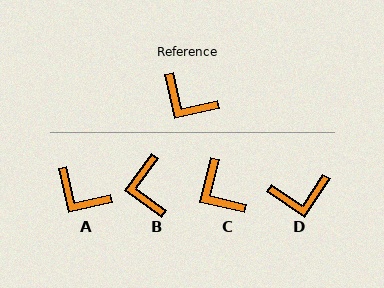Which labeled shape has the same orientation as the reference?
A.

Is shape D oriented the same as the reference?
No, it is off by about 44 degrees.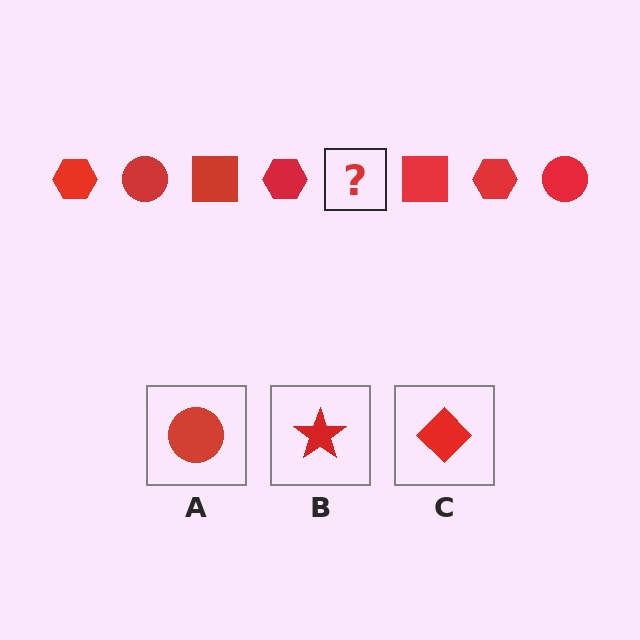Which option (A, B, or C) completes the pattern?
A.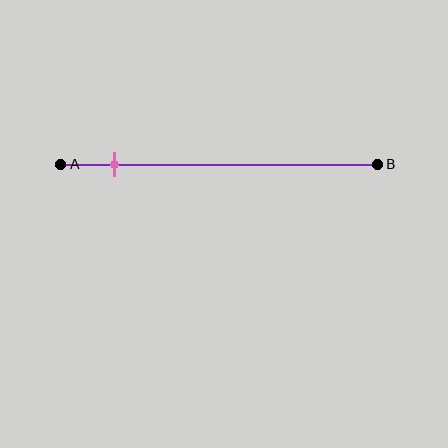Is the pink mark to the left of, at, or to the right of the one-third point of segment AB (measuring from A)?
The pink mark is to the left of the one-third point of segment AB.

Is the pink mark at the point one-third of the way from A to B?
No, the mark is at about 15% from A, not at the 33% one-third point.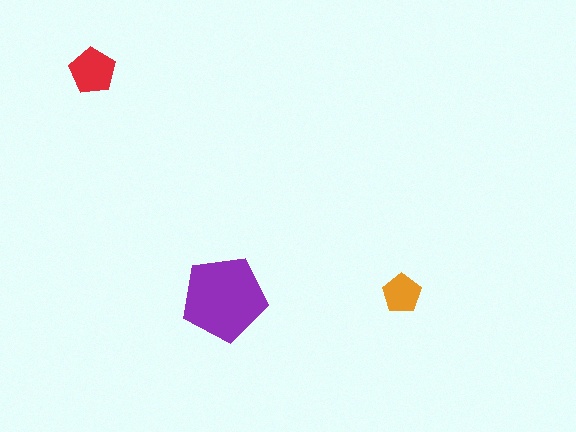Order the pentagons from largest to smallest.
the purple one, the red one, the orange one.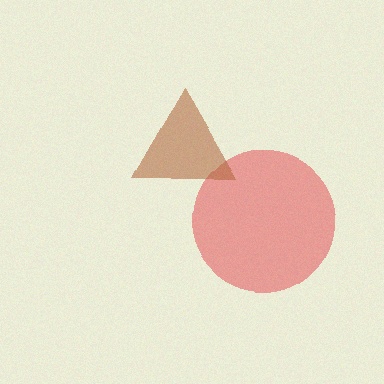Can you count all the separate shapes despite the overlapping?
Yes, there are 2 separate shapes.